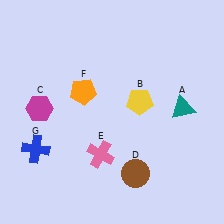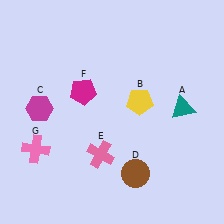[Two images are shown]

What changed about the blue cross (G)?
In Image 1, G is blue. In Image 2, it changed to pink.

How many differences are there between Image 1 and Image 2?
There are 2 differences between the two images.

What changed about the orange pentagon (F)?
In Image 1, F is orange. In Image 2, it changed to magenta.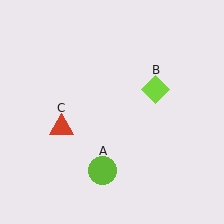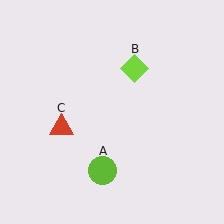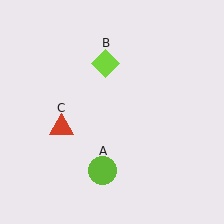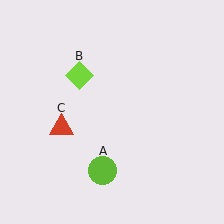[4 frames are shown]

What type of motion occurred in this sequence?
The lime diamond (object B) rotated counterclockwise around the center of the scene.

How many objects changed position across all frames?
1 object changed position: lime diamond (object B).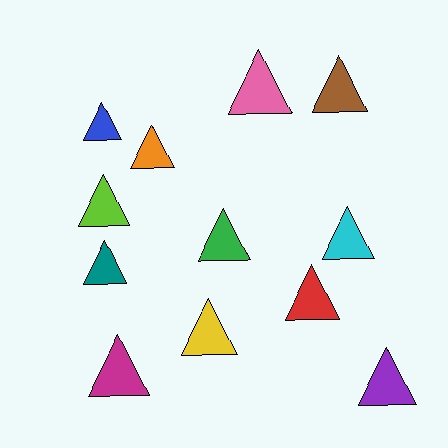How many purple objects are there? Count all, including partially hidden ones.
There is 1 purple object.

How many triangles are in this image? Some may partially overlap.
There are 12 triangles.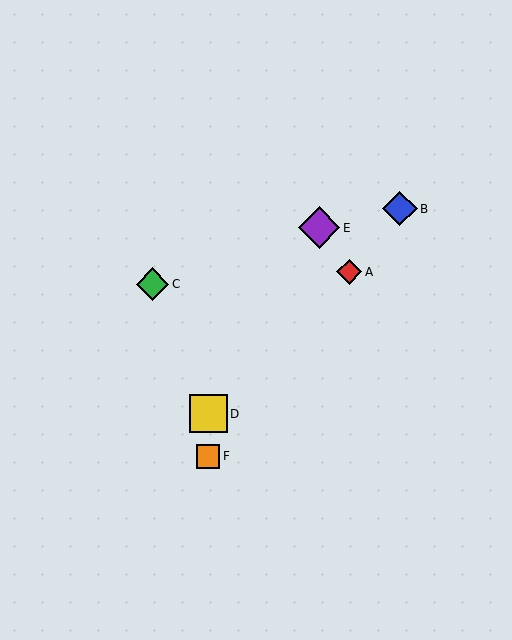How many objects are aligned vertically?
2 objects (D, F) are aligned vertically.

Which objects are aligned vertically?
Objects D, F are aligned vertically.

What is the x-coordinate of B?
Object B is at x≈400.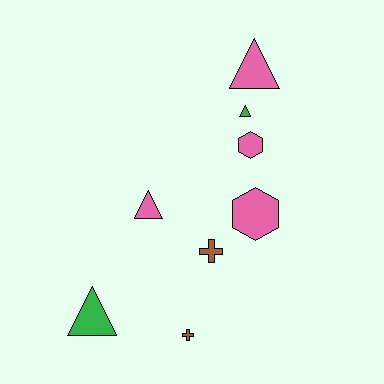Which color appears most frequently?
Pink, with 4 objects.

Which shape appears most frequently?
Triangle, with 4 objects.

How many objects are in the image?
There are 8 objects.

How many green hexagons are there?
There are no green hexagons.